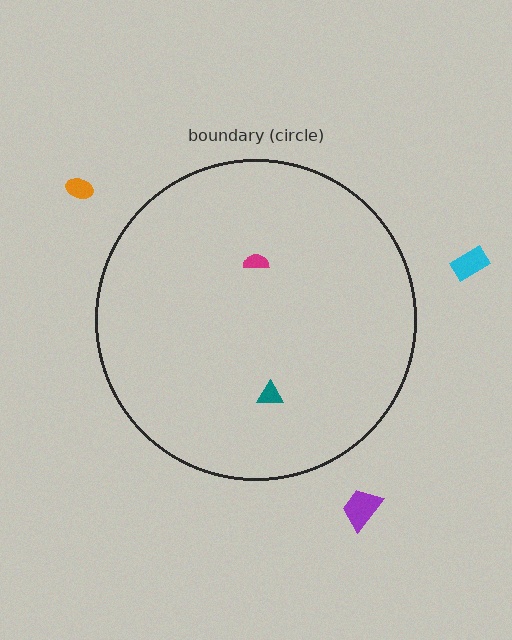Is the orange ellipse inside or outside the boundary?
Outside.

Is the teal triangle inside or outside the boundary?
Inside.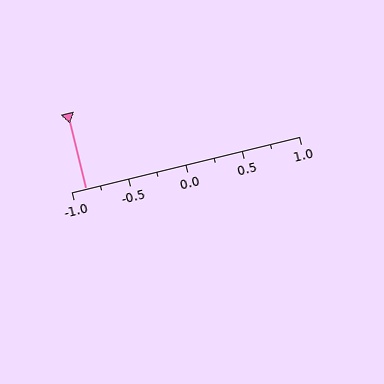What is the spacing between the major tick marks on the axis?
The major ticks are spaced 0.5 apart.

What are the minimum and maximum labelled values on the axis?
The axis runs from -1.0 to 1.0.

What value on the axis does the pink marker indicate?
The marker indicates approximately -0.88.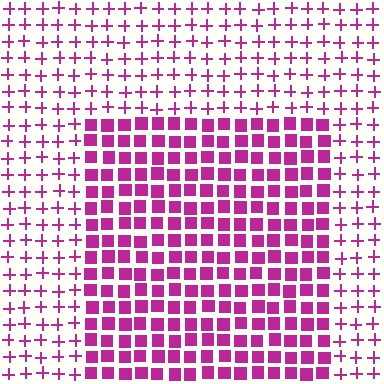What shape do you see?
I see a rectangle.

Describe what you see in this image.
The image is filled with small magenta elements arranged in a uniform grid. A rectangle-shaped region contains squares, while the surrounding area contains plus signs. The boundary is defined purely by the change in element shape.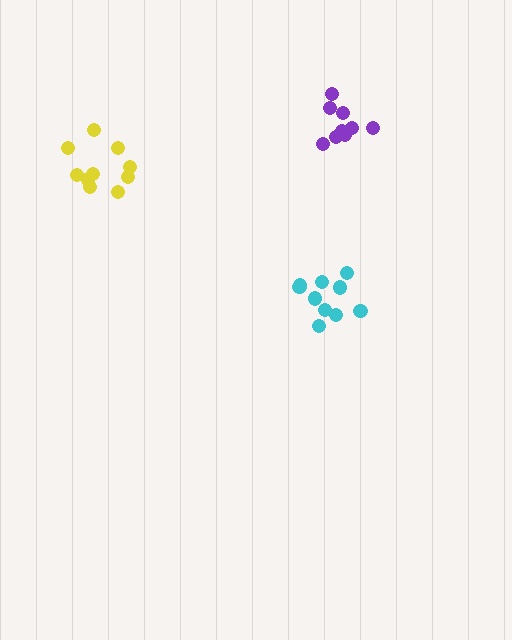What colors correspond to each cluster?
The clusters are colored: cyan, purple, yellow.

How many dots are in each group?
Group 1: 10 dots, Group 2: 9 dots, Group 3: 10 dots (29 total).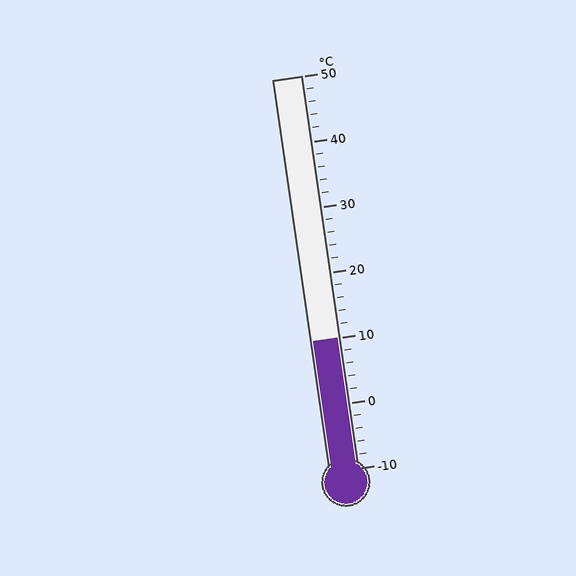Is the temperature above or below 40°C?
The temperature is below 40°C.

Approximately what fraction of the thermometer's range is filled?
The thermometer is filled to approximately 35% of its range.